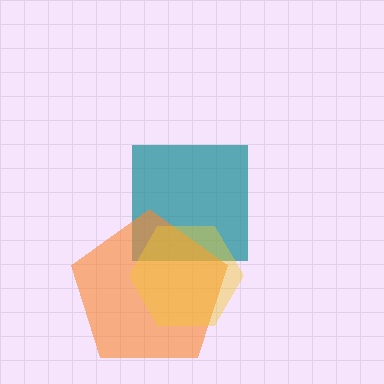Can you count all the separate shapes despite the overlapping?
Yes, there are 3 separate shapes.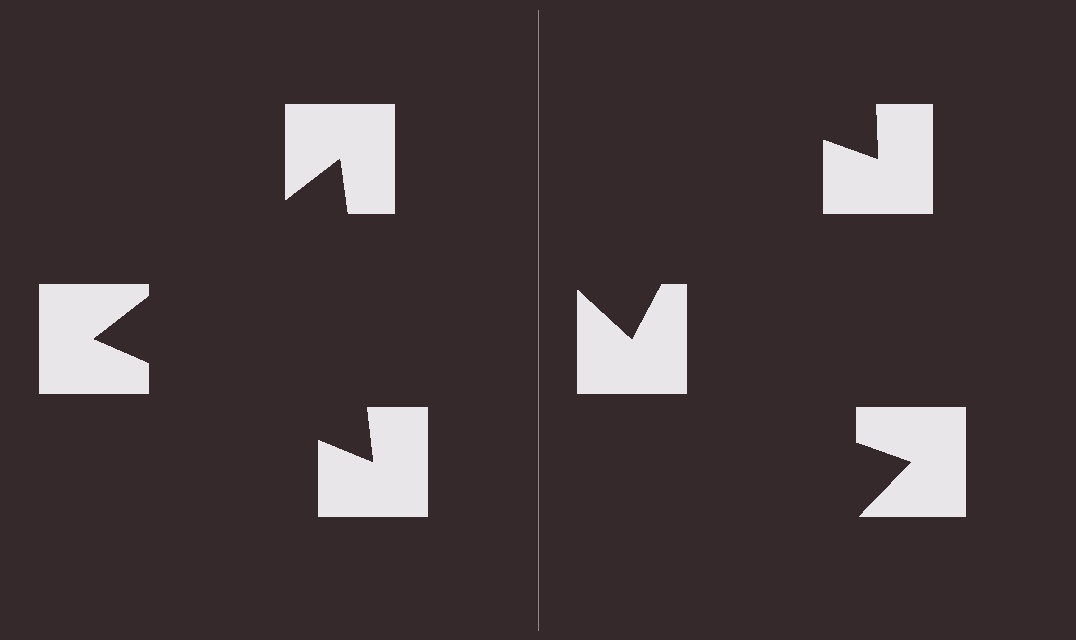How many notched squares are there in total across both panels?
6 — 3 on each side.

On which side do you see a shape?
An illusory triangle appears on the left side. On the right side the wedge cuts are rotated, so no coherent shape forms.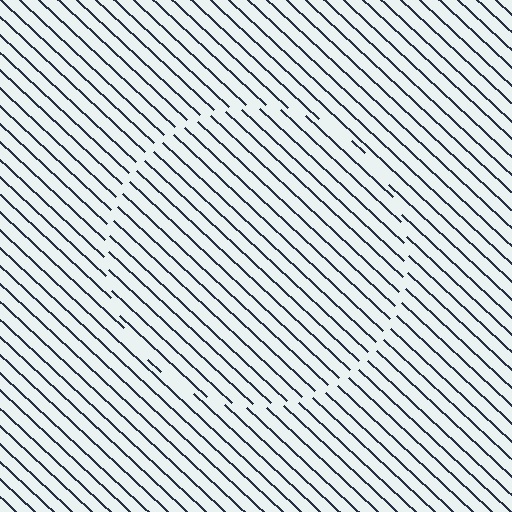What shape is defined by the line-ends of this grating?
An illusory circle. The interior of the shape contains the same grating, shifted by half a period — the contour is defined by the phase discontinuity where line-ends from the inner and outer gratings abut.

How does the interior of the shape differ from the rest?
The interior of the shape contains the same grating, shifted by half a period — the contour is defined by the phase discontinuity where line-ends from the inner and outer gratings abut.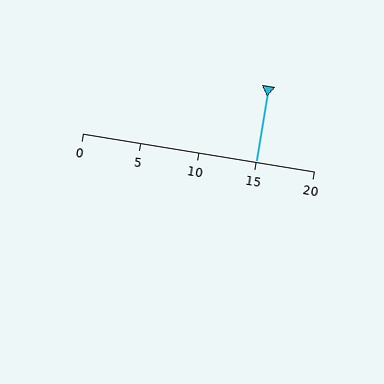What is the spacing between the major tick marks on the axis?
The major ticks are spaced 5 apart.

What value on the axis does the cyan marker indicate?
The marker indicates approximately 15.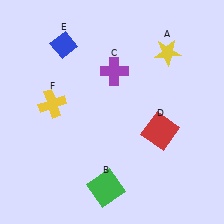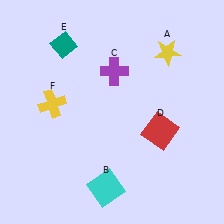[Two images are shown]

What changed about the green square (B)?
In Image 1, B is green. In Image 2, it changed to cyan.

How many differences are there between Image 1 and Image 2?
There are 2 differences between the two images.